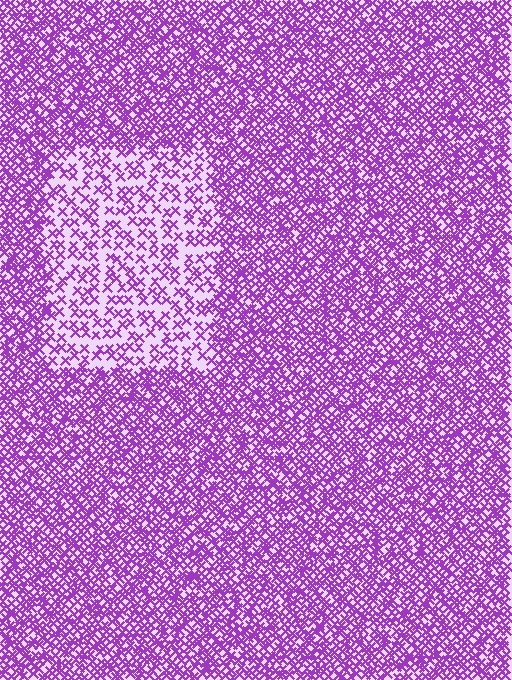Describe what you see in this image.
The image contains small purple elements arranged at two different densities. A rectangle-shaped region is visible where the elements are less densely packed than the surrounding area.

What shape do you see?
I see a rectangle.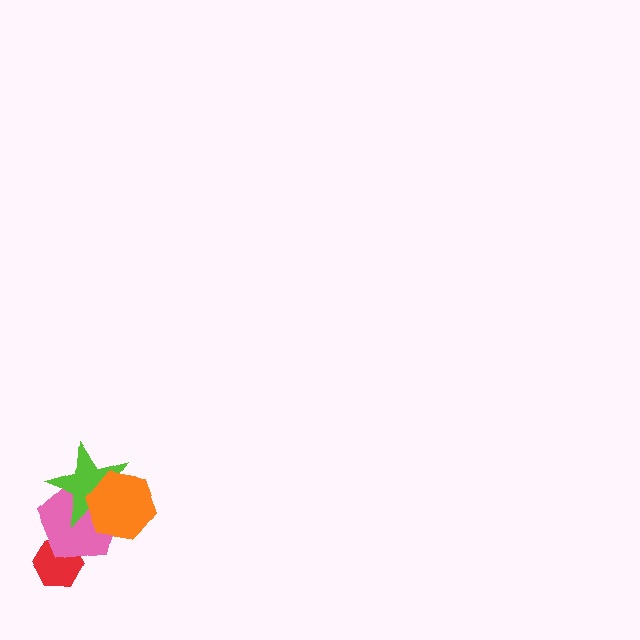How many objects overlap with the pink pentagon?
3 objects overlap with the pink pentagon.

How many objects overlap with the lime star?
2 objects overlap with the lime star.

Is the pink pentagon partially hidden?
Yes, it is partially covered by another shape.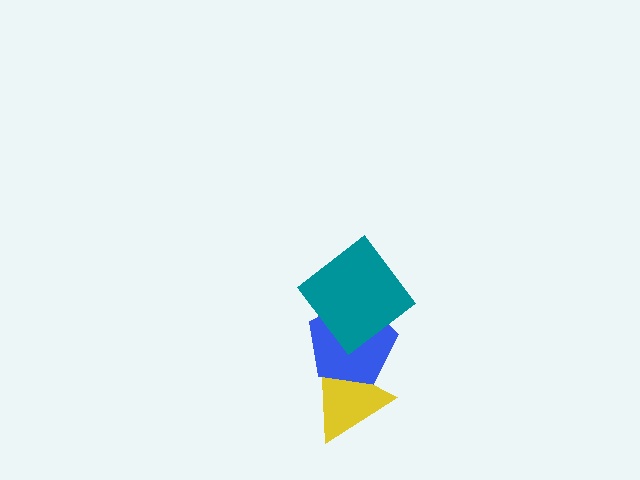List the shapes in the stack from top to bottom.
From top to bottom: the teal diamond, the blue pentagon, the yellow triangle.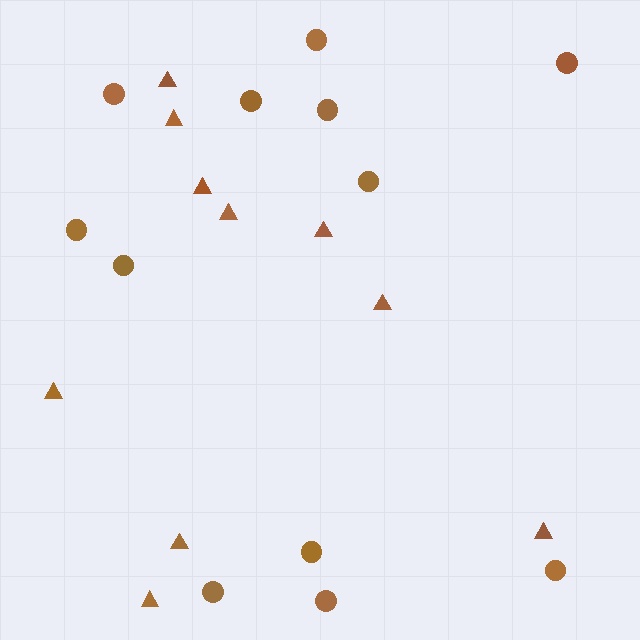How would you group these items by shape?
There are 2 groups: one group of triangles (10) and one group of circles (12).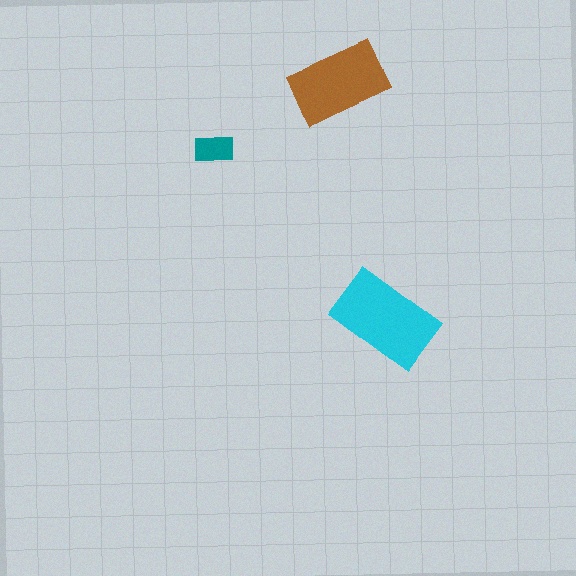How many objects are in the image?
There are 3 objects in the image.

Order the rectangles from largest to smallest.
the cyan one, the brown one, the teal one.